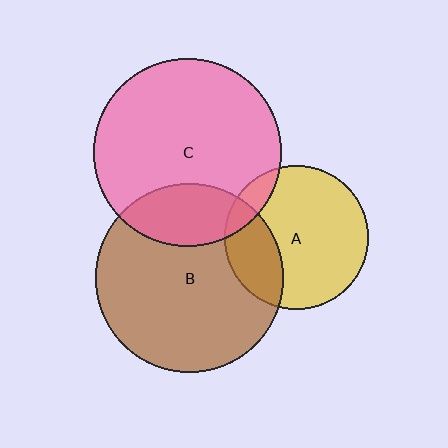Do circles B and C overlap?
Yes.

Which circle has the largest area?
Circle B (brown).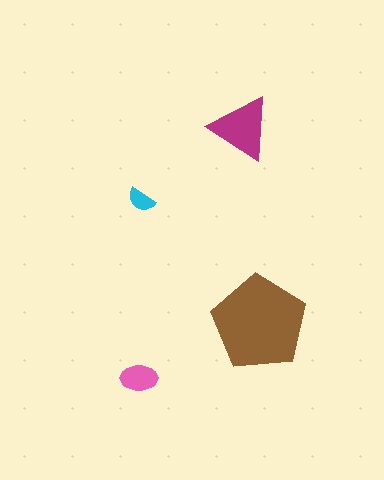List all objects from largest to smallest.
The brown pentagon, the magenta triangle, the pink ellipse, the cyan semicircle.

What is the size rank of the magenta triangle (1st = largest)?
2nd.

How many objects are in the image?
There are 4 objects in the image.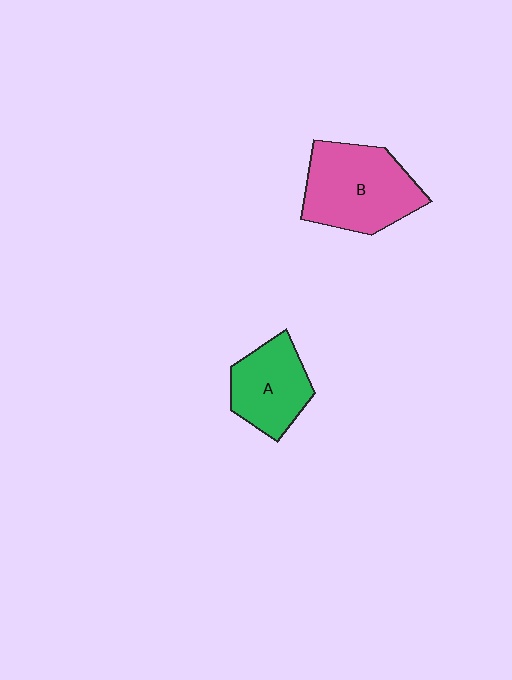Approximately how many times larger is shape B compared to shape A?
Approximately 1.4 times.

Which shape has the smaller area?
Shape A (green).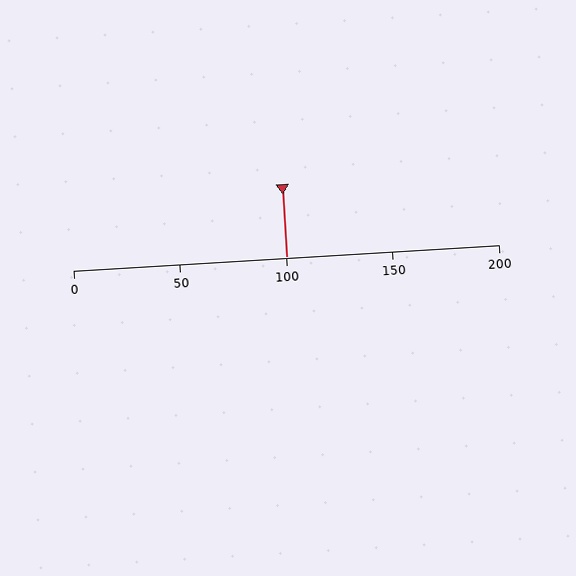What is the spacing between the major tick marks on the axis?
The major ticks are spaced 50 apart.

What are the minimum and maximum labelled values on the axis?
The axis runs from 0 to 200.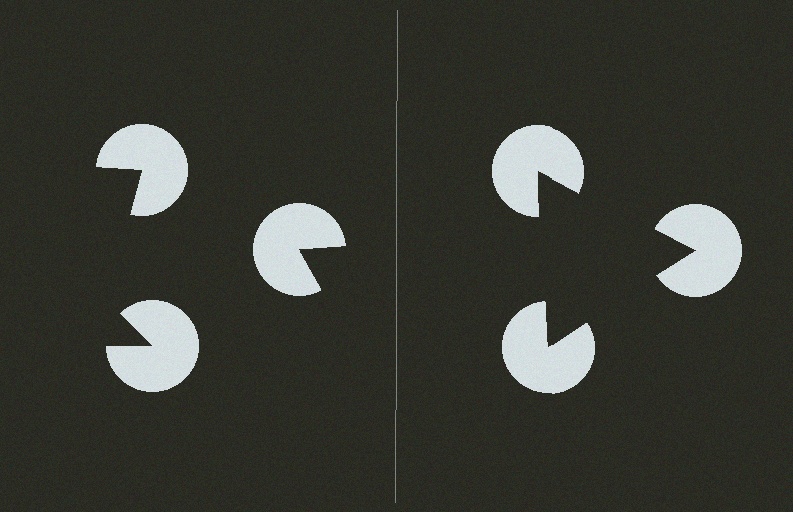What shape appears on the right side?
An illusory triangle.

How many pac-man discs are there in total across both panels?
6 — 3 on each side.